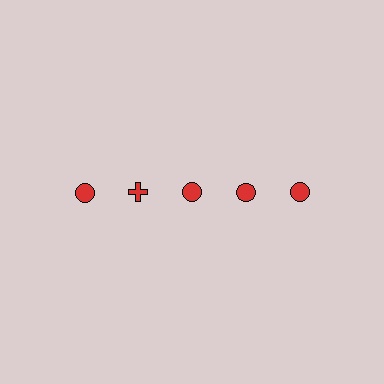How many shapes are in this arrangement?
There are 5 shapes arranged in a grid pattern.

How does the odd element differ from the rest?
It has a different shape: cross instead of circle.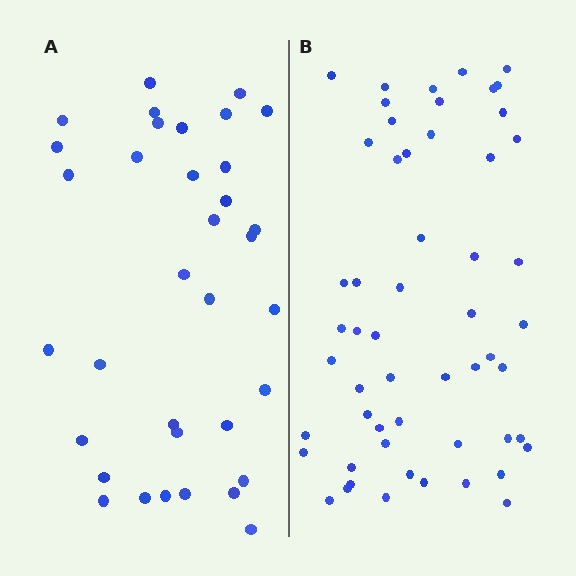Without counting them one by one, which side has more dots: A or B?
Region B (the right region) has more dots.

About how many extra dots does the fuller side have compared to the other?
Region B has approximately 20 more dots than region A.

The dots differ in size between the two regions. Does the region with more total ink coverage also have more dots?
No. Region A has more total ink coverage because its dots are larger, but region B actually contains more individual dots. Total area can be misleading — the number of items is what matters here.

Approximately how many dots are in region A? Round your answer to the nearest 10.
About 40 dots. (The exact count is 35, which rounds to 40.)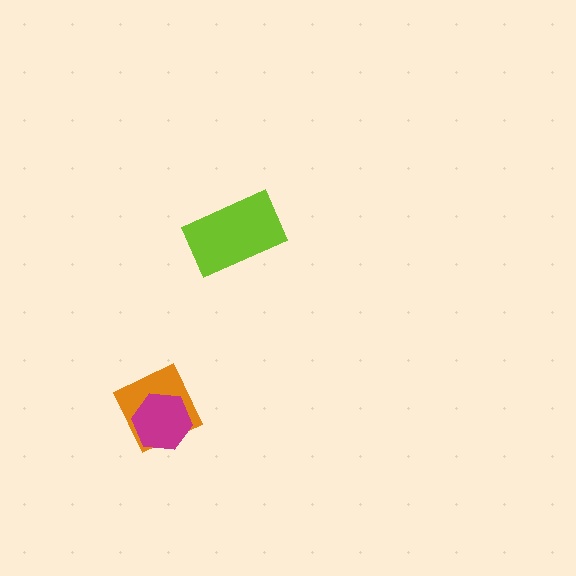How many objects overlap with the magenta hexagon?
1 object overlaps with the magenta hexagon.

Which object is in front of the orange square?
The magenta hexagon is in front of the orange square.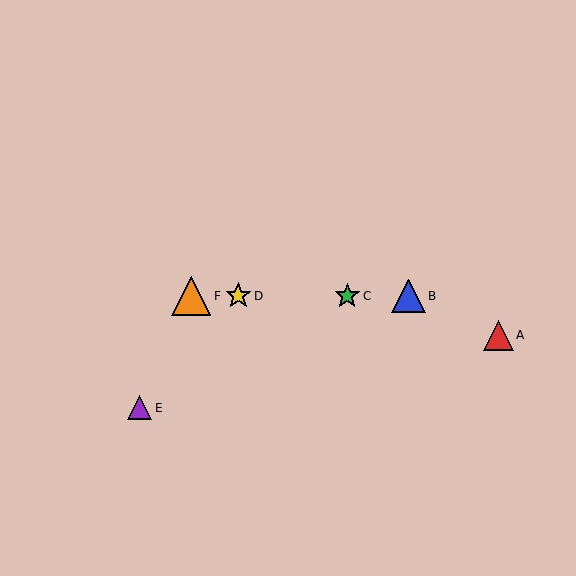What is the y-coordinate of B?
Object B is at y≈296.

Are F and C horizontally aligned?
Yes, both are at y≈296.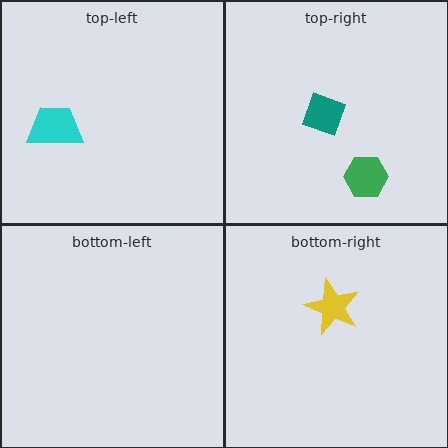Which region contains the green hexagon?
The top-right region.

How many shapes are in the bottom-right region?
1.